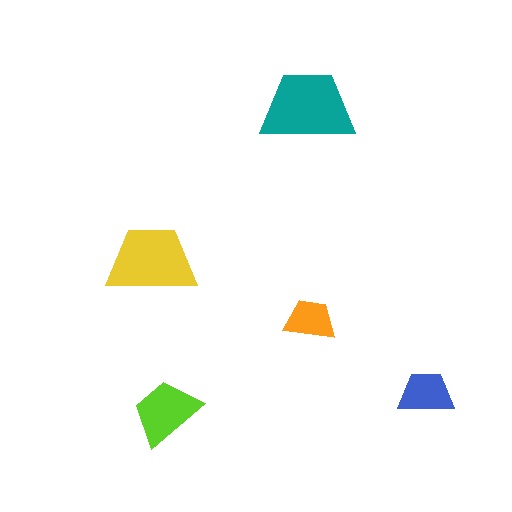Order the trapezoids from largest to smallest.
the teal one, the yellow one, the lime one, the blue one, the orange one.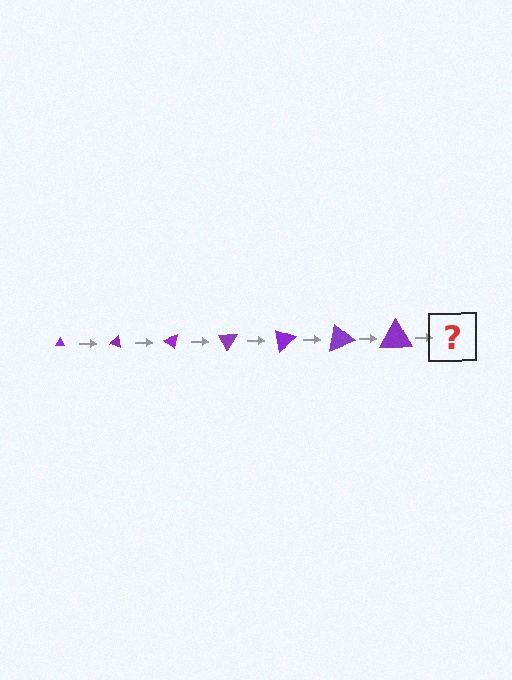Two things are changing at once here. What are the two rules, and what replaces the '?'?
The two rules are that the triangle grows larger each step and it rotates 20 degrees each step. The '?' should be a triangle, larger than the previous one and rotated 140 degrees from the start.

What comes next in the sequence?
The next element should be a triangle, larger than the previous one and rotated 140 degrees from the start.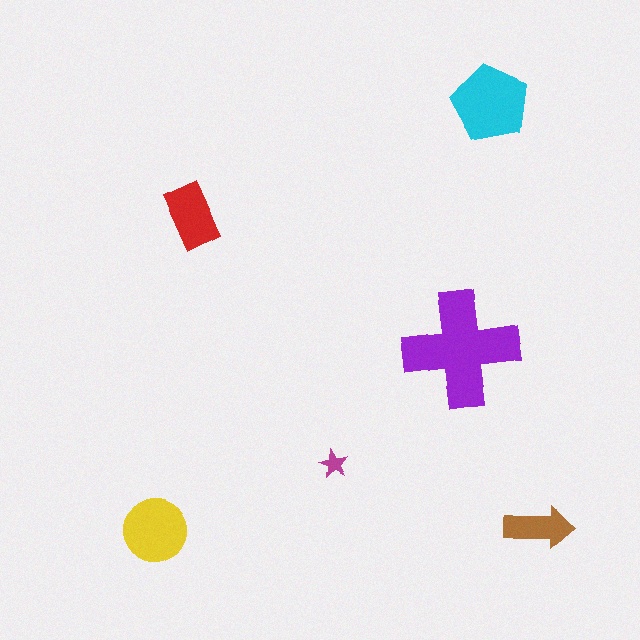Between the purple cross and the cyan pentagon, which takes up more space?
The purple cross.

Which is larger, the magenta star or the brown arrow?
The brown arrow.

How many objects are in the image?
There are 6 objects in the image.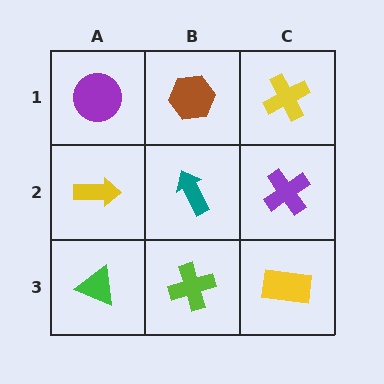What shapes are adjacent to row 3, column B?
A teal arrow (row 2, column B), a green triangle (row 3, column A), a yellow rectangle (row 3, column C).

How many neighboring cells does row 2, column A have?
3.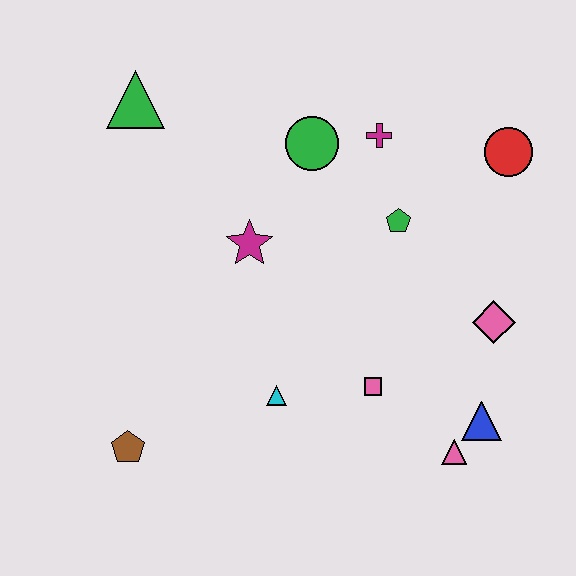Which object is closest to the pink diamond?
The blue triangle is closest to the pink diamond.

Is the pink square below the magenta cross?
Yes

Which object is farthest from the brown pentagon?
The red circle is farthest from the brown pentagon.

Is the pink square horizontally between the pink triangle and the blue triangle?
No